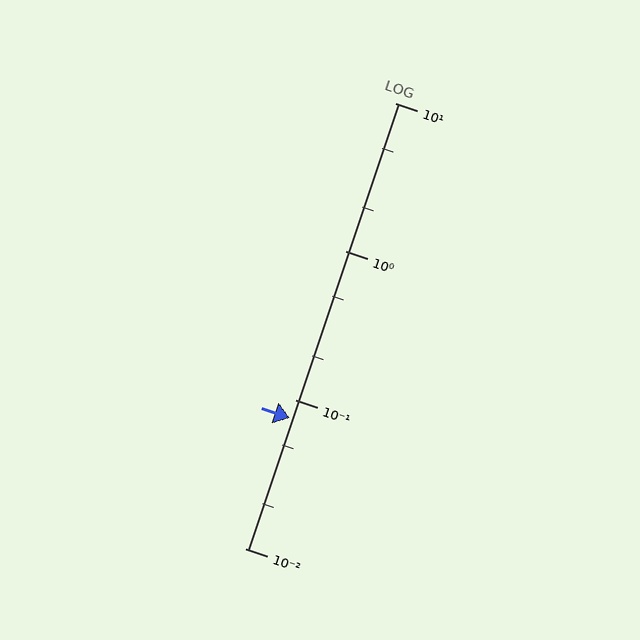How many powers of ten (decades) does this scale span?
The scale spans 3 decades, from 0.01 to 10.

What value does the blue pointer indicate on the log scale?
The pointer indicates approximately 0.075.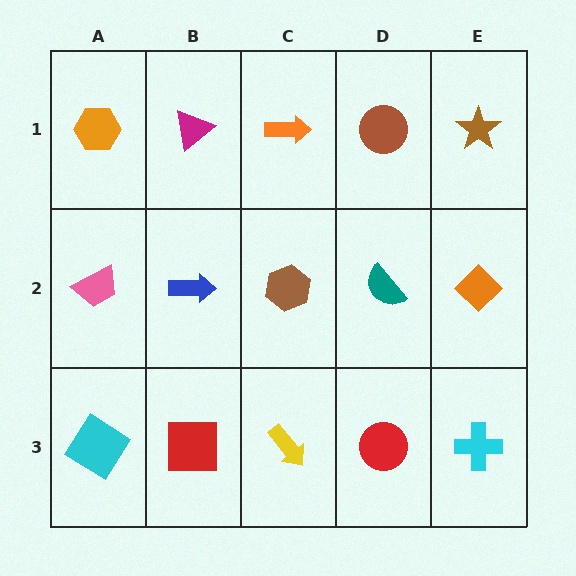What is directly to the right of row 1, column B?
An orange arrow.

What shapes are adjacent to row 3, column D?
A teal semicircle (row 2, column D), a yellow arrow (row 3, column C), a cyan cross (row 3, column E).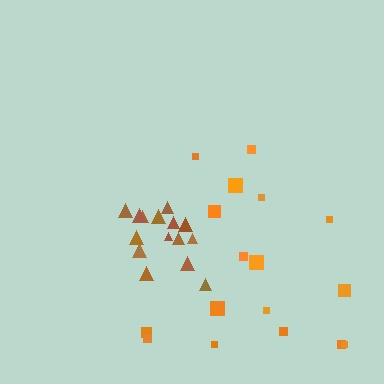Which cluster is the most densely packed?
Brown.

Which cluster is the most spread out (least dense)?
Orange.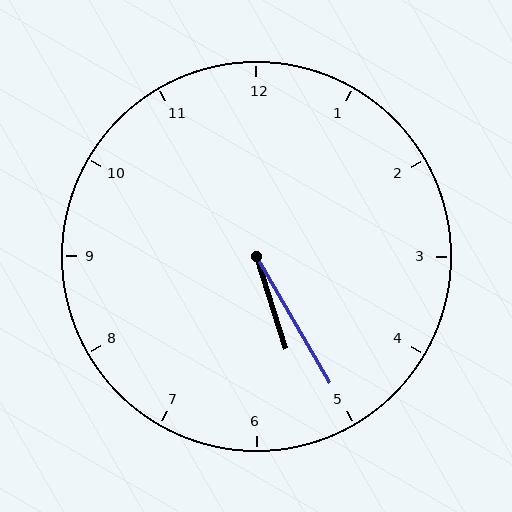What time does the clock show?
5:25.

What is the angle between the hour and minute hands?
Approximately 12 degrees.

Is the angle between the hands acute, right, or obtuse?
It is acute.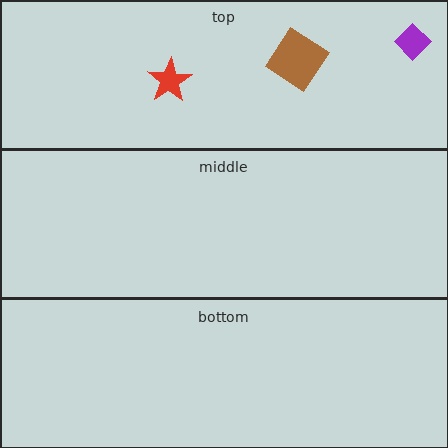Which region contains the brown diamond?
The top region.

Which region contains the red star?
The top region.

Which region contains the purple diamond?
The top region.